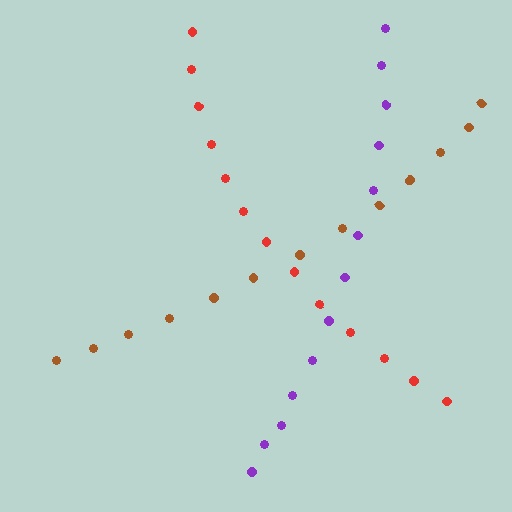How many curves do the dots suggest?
There are 3 distinct paths.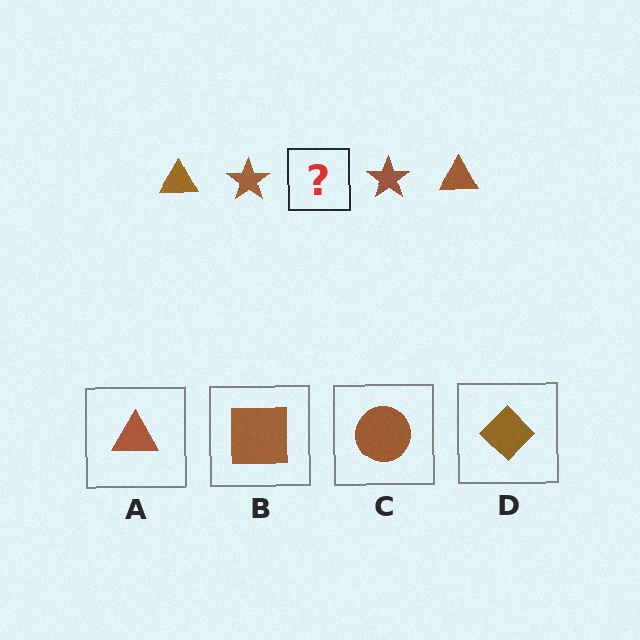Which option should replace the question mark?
Option A.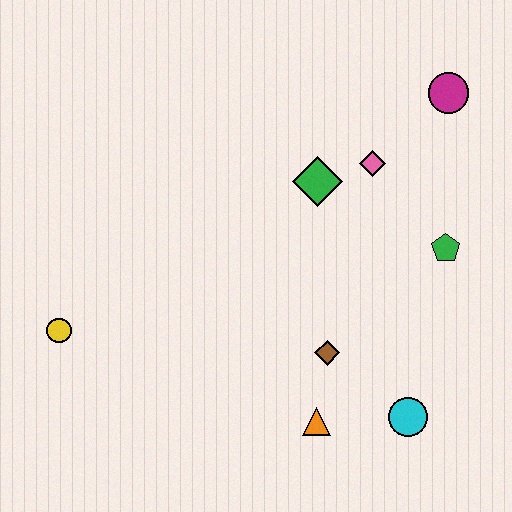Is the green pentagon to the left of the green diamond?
No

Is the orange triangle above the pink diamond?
No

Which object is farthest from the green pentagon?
The yellow circle is farthest from the green pentagon.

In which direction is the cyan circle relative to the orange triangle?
The cyan circle is to the right of the orange triangle.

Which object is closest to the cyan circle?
The orange triangle is closest to the cyan circle.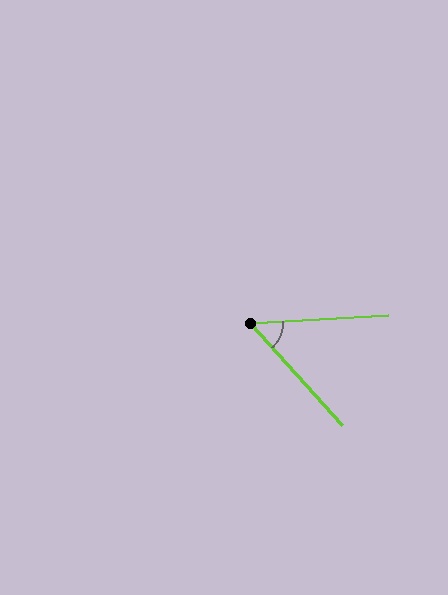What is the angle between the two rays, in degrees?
Approximately 51 degrees.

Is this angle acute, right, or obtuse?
It is acute.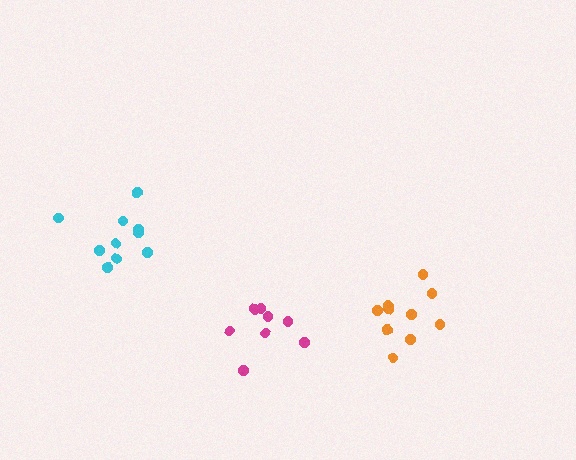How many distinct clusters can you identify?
There are 3 distinct clusters.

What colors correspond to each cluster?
The clusters are colored: cyan, orange, magenta.